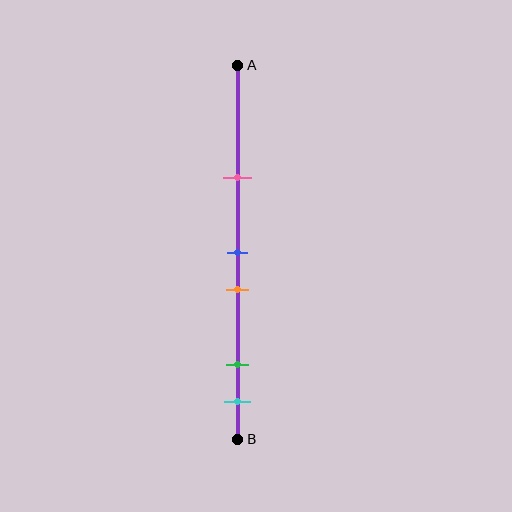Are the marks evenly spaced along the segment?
No, the marks are not evenly spaced.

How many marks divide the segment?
There are 5 marks dividing the segment.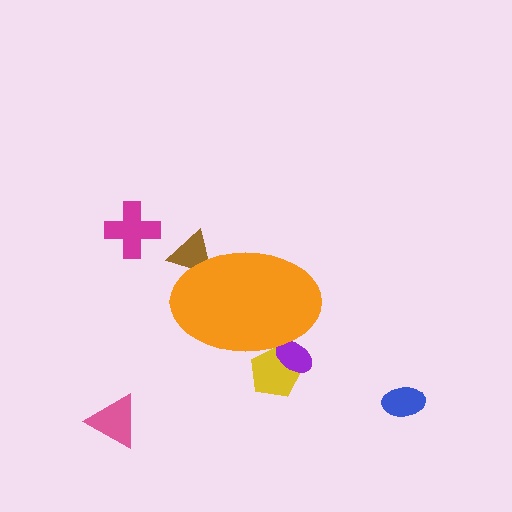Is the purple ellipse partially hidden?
Yes, the purple ellipse is partially hidden behind the orange ellipse.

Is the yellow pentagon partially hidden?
Yes, the yellow pentagon is partially hidden behind the orange ellipse.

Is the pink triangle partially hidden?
No, the pink triangle is fully visible.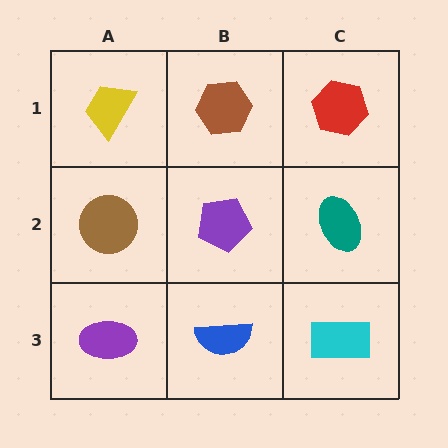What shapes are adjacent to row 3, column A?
A brown circle (row 2, column A), a blue semicircle (row 3, column B).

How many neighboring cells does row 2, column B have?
4.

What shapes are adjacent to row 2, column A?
A yellow trapezoid (row 1, column A), a purple ellipse (row 3, column A), a purple pentagon (row 2, column B).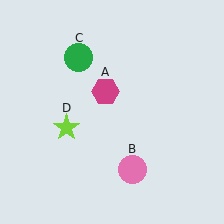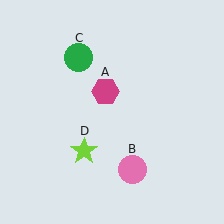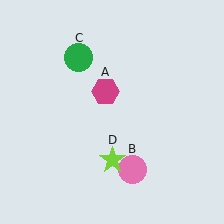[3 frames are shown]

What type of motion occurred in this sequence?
The lime star (object D) rotated counterclockwise around the center of the scene.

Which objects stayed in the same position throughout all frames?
Magenta hexagon (object A) and pink circle (object B) and green circle (object C) remained stationary.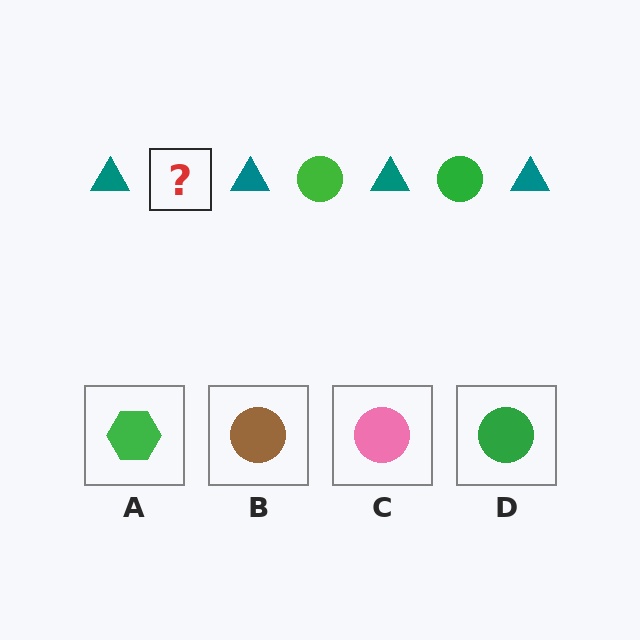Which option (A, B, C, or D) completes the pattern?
D.